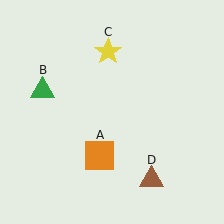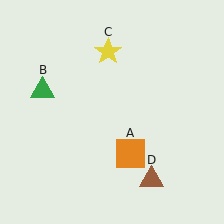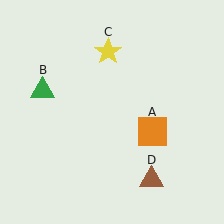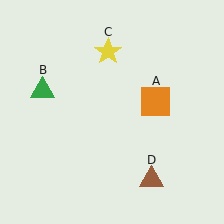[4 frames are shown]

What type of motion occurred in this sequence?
The orange square (object A) rotated counterclockwise around the center of the scene.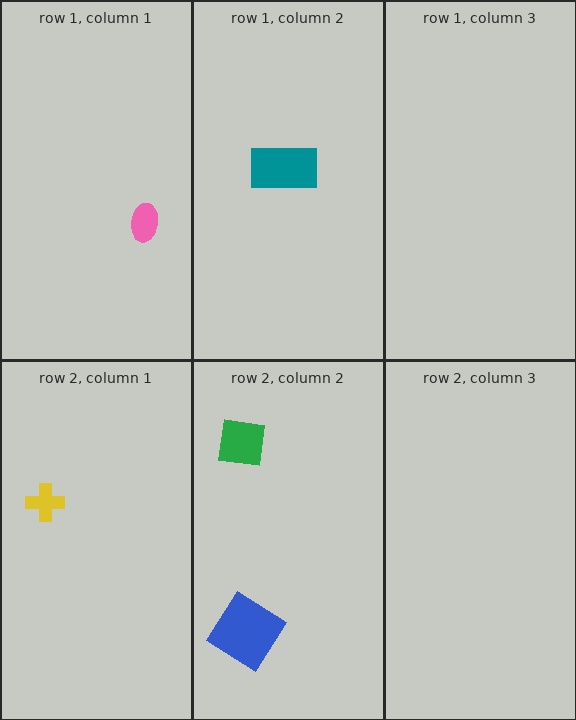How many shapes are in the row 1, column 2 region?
1.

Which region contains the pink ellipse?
The row 1, column 1 region.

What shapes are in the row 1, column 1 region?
The pink ellipse.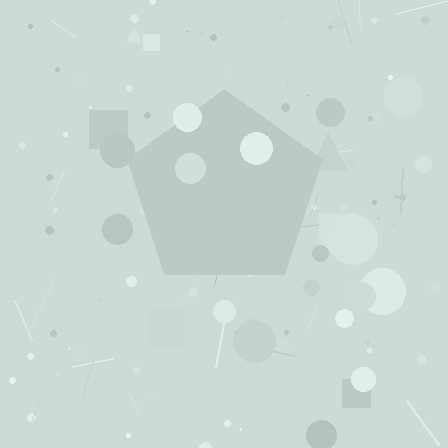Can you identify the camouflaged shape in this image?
The camouflaged shape is a pentagon.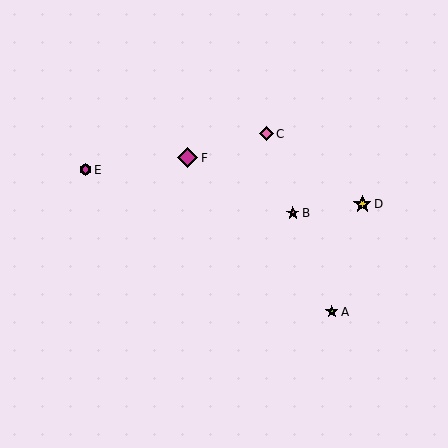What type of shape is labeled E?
Shape E is a magenta hexagon.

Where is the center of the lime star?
The center of the lime star is at (332, 312).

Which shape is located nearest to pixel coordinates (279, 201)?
The pink star (labeled B) at (293, 213) is nearest to that location.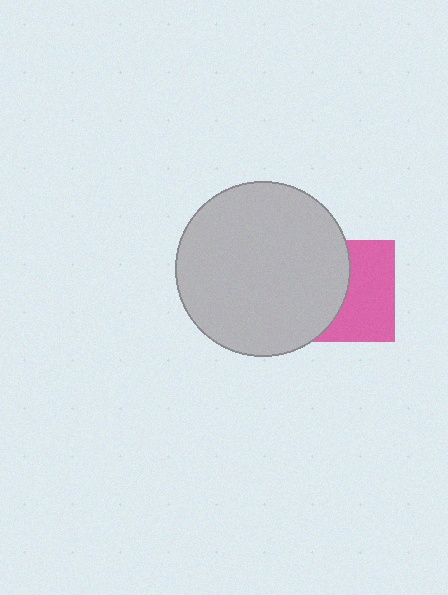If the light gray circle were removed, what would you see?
You would see the complete pink square.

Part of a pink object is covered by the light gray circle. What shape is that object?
It is a square.